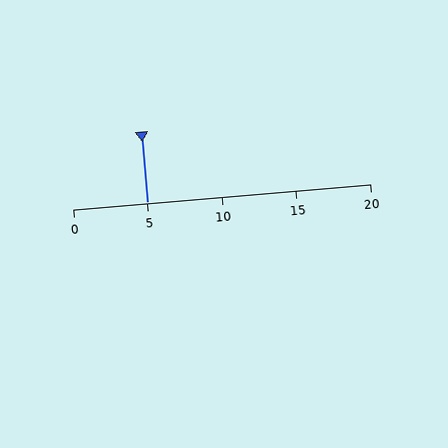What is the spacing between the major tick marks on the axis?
The major ticks are spaced 5 apart.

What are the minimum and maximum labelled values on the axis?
The axis runs from 0 to 20.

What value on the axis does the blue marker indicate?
The marker indicates approximately 5.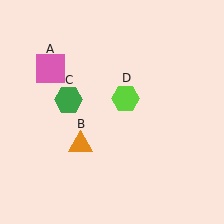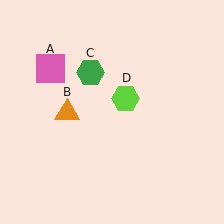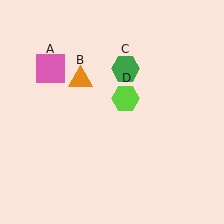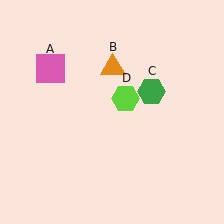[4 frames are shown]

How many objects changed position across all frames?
2 objects changed position: orange triangle (object B), green hexagon (object C).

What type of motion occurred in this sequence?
The orange triangle (object B), green hexagon (object C) rotated clockwise around the center of the scene.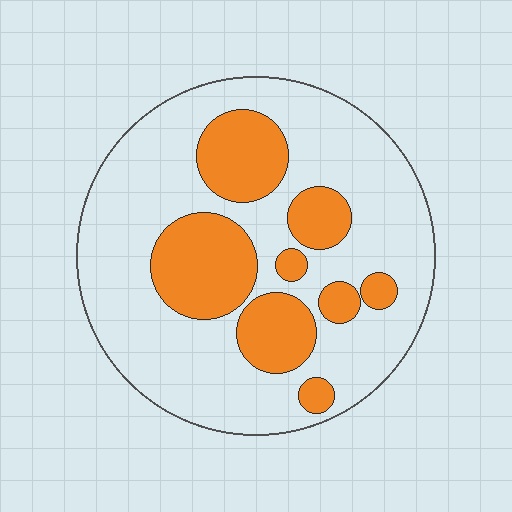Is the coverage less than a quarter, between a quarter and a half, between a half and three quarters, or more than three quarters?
Between a quarter and a half.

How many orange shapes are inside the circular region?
8.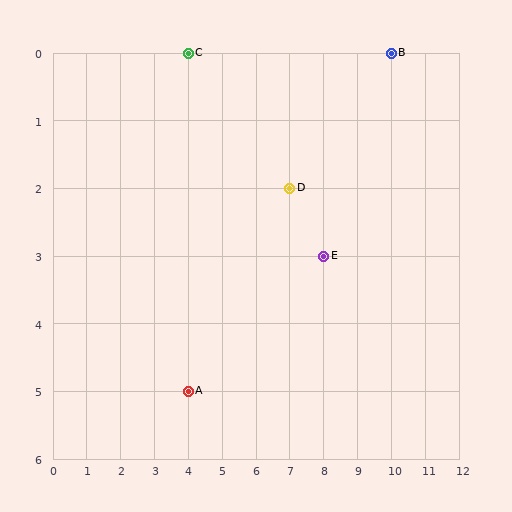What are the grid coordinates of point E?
Point E is at grid coordinates (8, 3).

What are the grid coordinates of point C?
Point C is at grid coordinates (4, 0).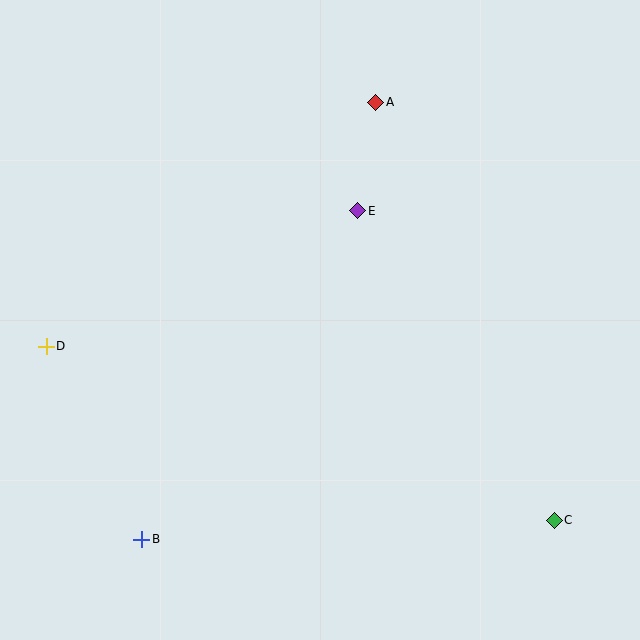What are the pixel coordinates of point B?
Point B is at (142, 539).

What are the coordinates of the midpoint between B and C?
The midpoint between B and C is at (348, 530).